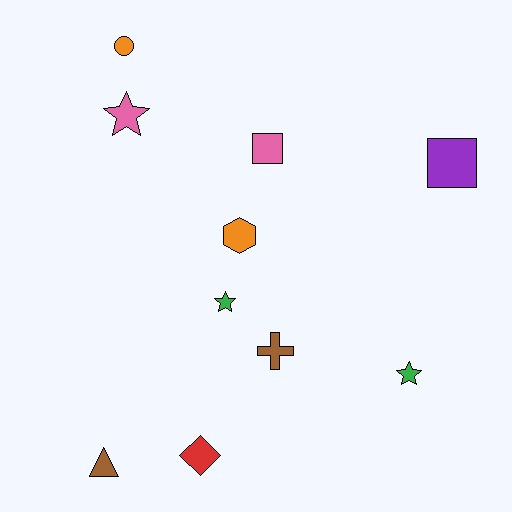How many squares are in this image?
There are 2 squares.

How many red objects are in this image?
There is 1 red object.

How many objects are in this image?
There are 10 objects.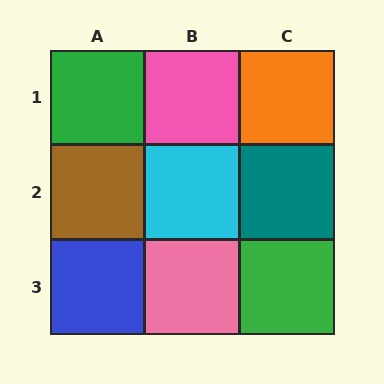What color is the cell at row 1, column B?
Pink.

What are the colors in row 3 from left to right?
Blue, pink, green.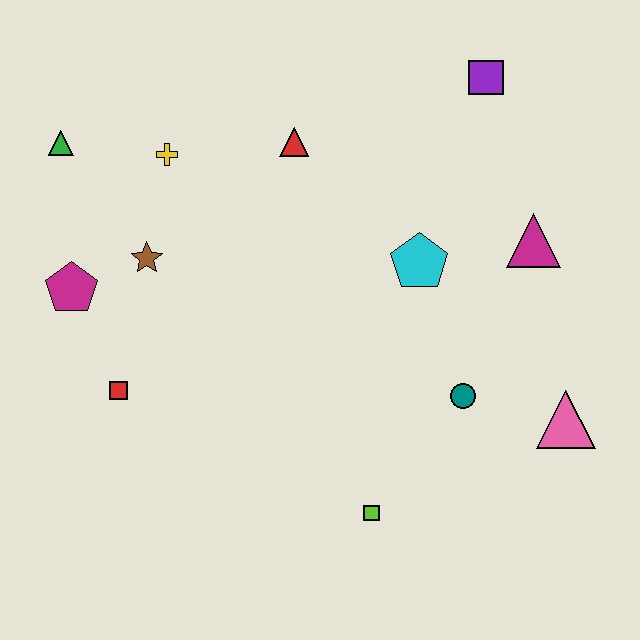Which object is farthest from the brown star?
The pink triangle is farthest from the brown star.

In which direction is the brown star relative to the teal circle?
The brown star is to the left of the teal circle.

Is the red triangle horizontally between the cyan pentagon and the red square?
Yes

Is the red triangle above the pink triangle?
Yes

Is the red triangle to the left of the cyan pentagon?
Yes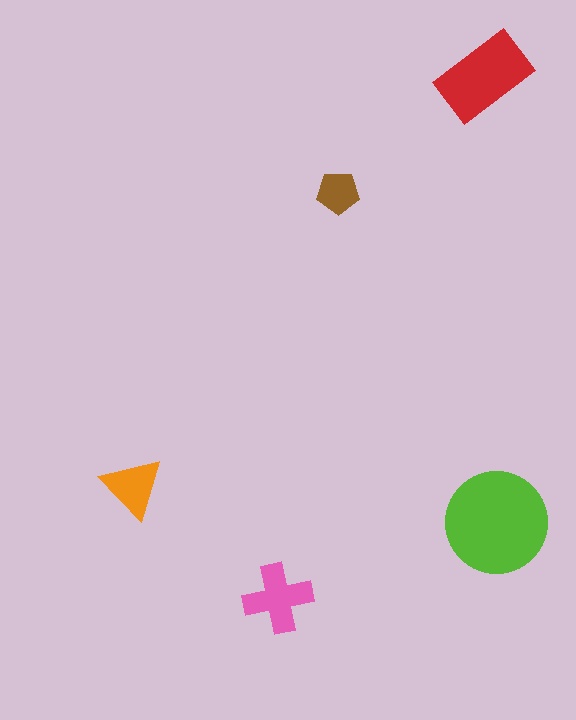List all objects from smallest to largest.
The brown pentagon, the orange triangle, the pink cross, the red rectangle, the lime circle.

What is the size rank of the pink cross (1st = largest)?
3rd.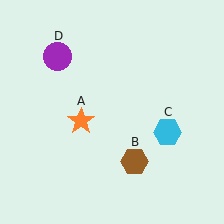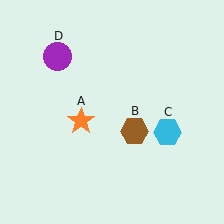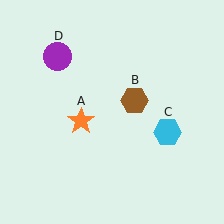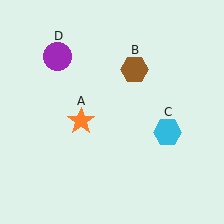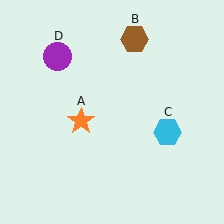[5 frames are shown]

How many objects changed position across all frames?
1 object changed position: brown hexagon (object B).